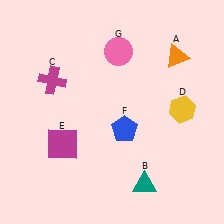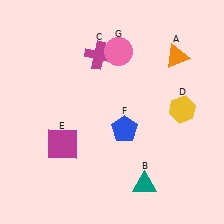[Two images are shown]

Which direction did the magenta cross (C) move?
The magenta cross (C) moved right.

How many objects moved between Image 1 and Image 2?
1 object moved between the two images.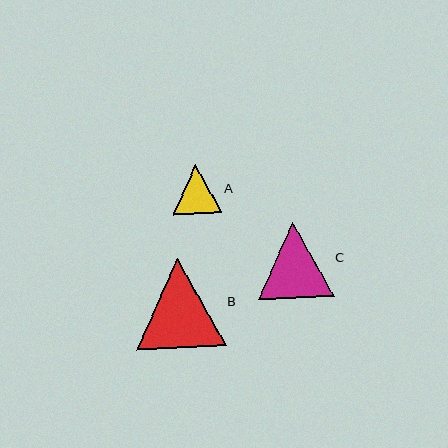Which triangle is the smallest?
Triangle A is the smallest with a size of approximately 49 pixels.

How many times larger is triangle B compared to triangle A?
Triangle B is approximately 1.8 times the size of triangle A.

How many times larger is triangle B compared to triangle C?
Triangle B is approximately 1.2 times the size of triangle C.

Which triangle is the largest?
Triangle B is the largest with a size of approximately 90 pixels.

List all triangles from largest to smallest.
From largest to smallest: B, C, A.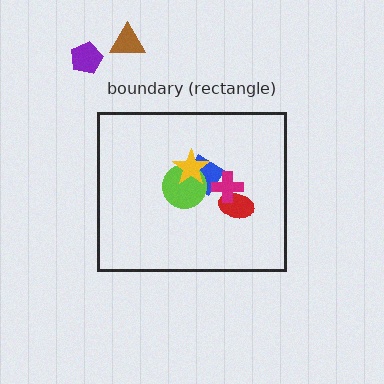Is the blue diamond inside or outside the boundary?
Inside.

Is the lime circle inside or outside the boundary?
Inside.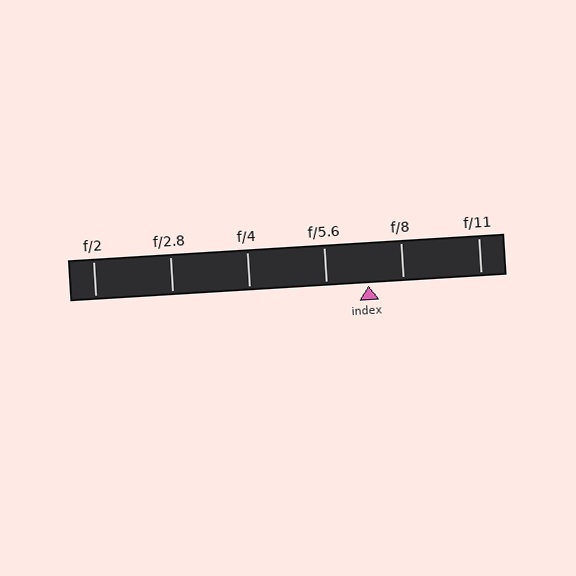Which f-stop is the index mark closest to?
The index mark is closest to f/8.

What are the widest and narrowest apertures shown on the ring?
The widest aperture shown is f/2 and the narrowest is f/11.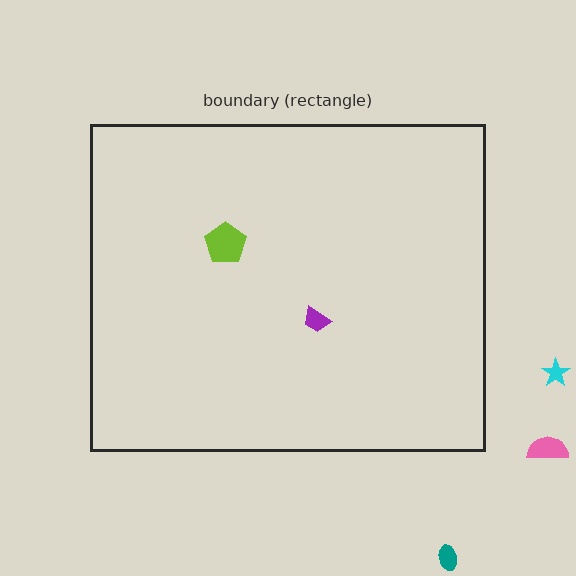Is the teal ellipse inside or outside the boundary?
Outside.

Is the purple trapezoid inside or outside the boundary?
Inside.